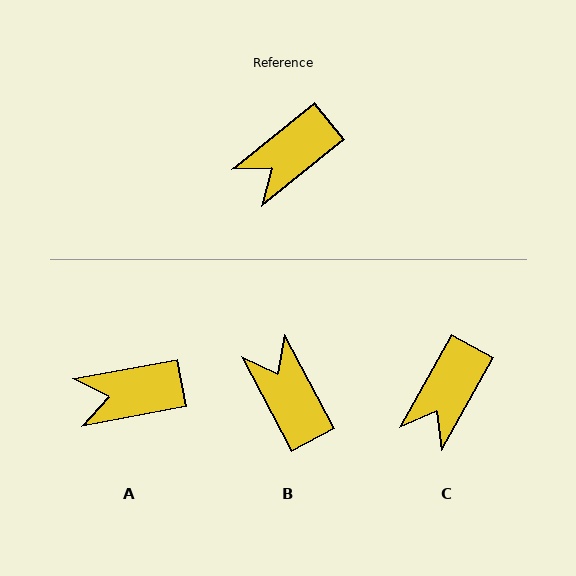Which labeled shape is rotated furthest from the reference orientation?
B, about 101 degrees away.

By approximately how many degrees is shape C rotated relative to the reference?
Approximately 22 degrees counter-clockwise.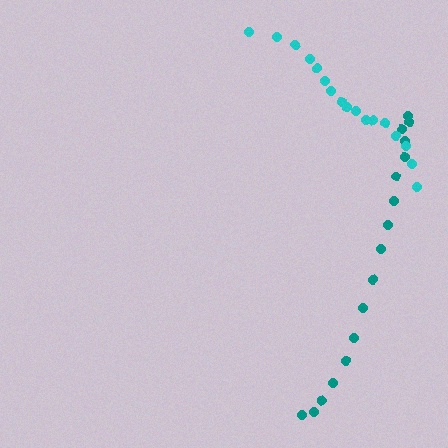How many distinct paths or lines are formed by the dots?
There are 2 distinct paths.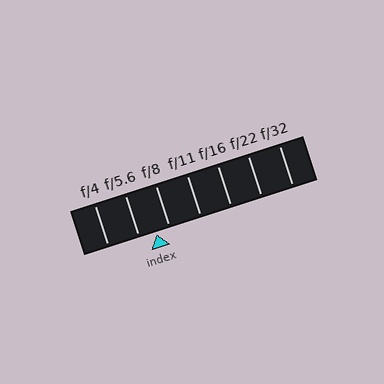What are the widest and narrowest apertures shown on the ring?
The widest aperture shown is f/4 and the narrowest is f/32.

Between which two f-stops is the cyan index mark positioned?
The index mark is between f/5.6 and f/8.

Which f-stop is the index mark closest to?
The index mark is closest to f/8.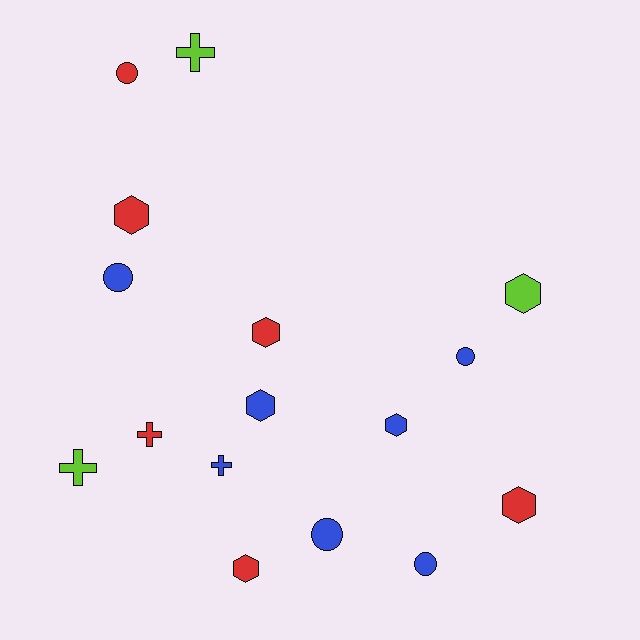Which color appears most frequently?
Blue, with 7 objects.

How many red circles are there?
There is 1 red circle.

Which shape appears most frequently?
Hexagon, with 7 objects.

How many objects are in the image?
There are 16 objects.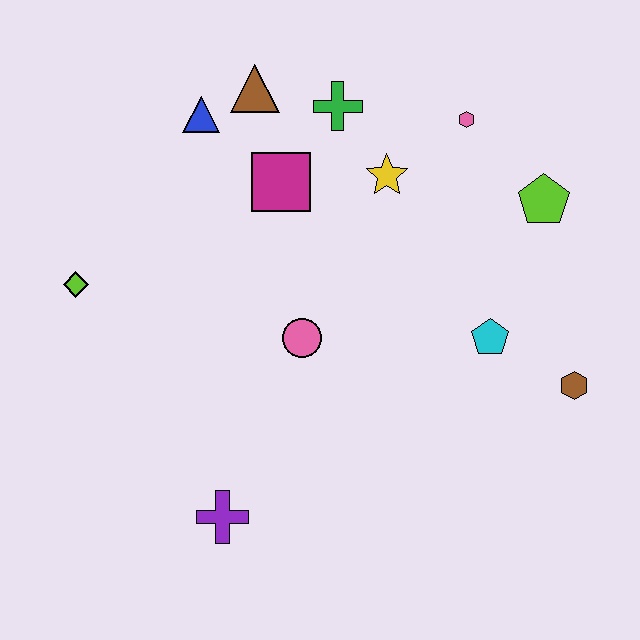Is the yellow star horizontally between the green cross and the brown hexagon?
Yes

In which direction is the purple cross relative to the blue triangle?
The purple cross is below the blue triangle.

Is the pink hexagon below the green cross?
Yes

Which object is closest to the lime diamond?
The blue triangle is closest to the lime diamond.